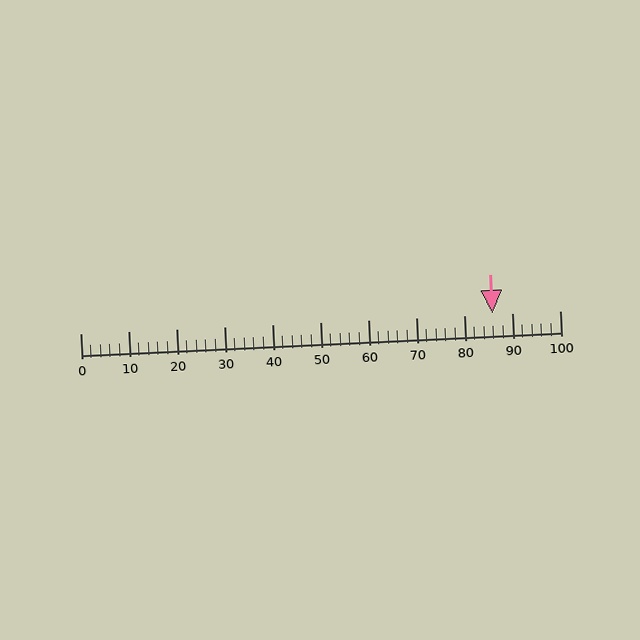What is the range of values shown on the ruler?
The ruler shows values from 0 to 100.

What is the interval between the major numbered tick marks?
The major tick marks are spaced 10 units apart.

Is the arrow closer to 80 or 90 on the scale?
The arrow is closer to 90.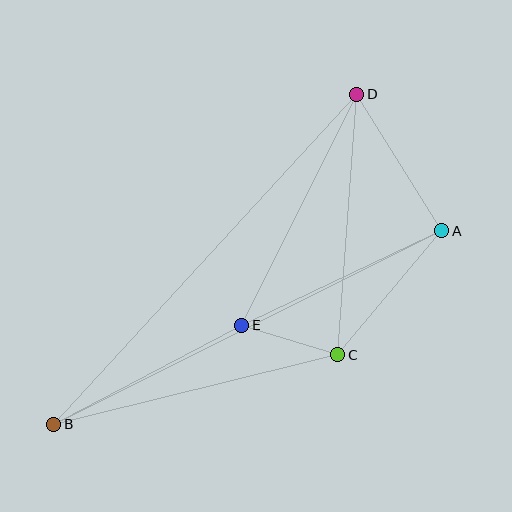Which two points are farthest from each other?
Points B and D are farthest from each other.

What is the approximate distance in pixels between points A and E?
The distance between A and E is approximately 221 pixels.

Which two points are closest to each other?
Points C and E are closest to each other.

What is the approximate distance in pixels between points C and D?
The distance between C and D is approximately 261 pixels.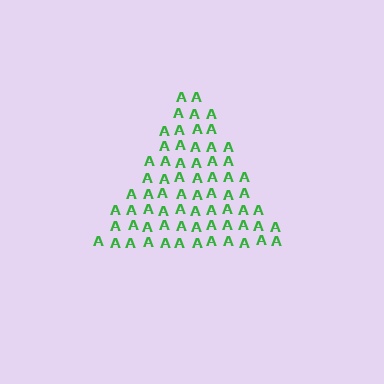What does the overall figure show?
The overall figure shows a triangle.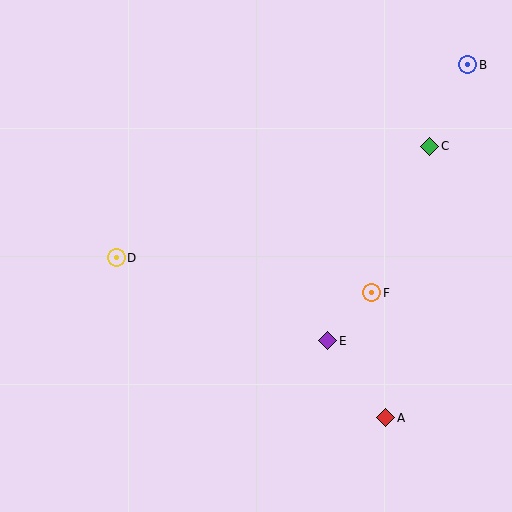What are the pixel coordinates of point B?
Point B is at (468, 65).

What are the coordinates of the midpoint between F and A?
The midpoint between F and A is at (379, 355).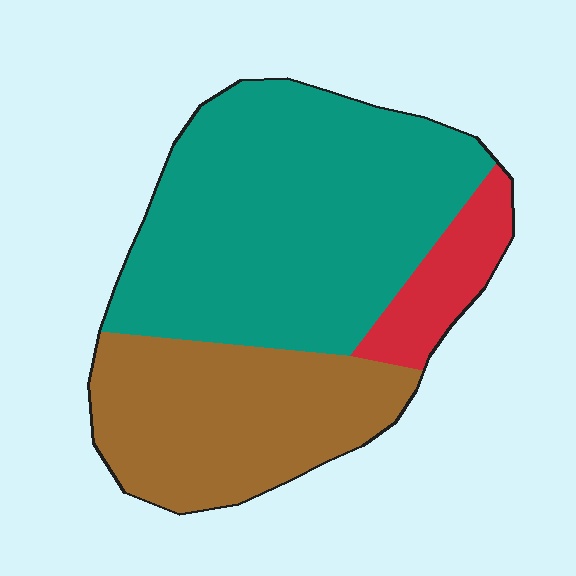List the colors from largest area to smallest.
From largest to smallest: teal, brown, red.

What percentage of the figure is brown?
Brown covers about 35% of the figure.